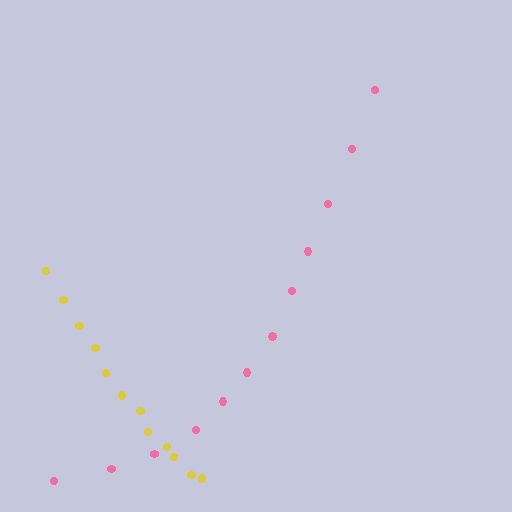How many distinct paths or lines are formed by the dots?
There are 2 distinct paths.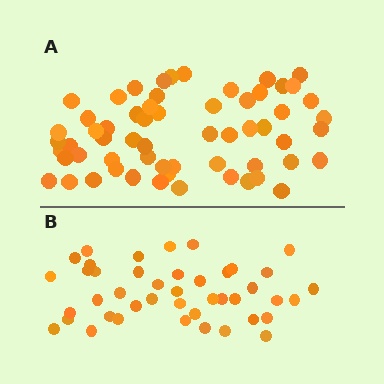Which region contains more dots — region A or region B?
Region A (the top region) has more dots.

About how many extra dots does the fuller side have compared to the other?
Region A has approximately 15 more dots than region B.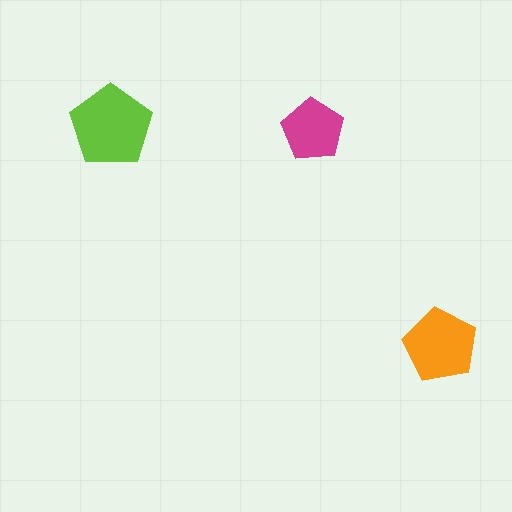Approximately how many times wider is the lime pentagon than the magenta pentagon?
About 1.5 times wider.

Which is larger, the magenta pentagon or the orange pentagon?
The orange one.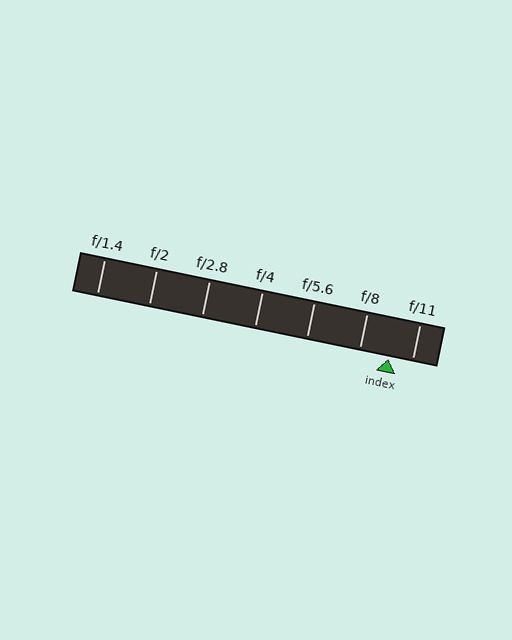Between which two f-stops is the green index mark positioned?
The index mark is between f/8 and f/11.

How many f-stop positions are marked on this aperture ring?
There are 7 f-stop positions marked.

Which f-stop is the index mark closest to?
The index mark is closest to f/11.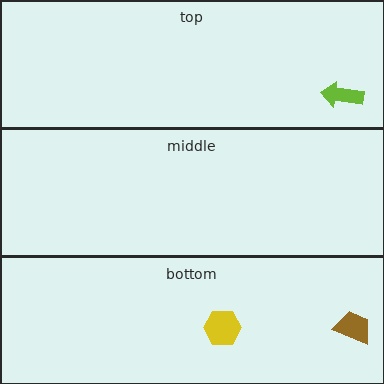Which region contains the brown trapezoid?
The bottom region.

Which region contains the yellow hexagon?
The bottom region.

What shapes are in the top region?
The lime arrow.